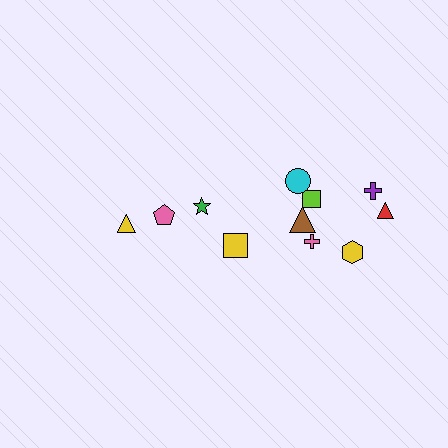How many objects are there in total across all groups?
There are 11 objects.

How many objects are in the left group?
There are 3 objects.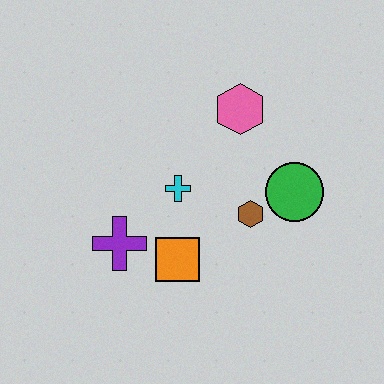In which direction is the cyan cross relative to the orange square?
The cyan cross is above the orange square.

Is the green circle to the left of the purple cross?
No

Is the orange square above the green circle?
No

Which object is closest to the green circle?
The brown hexagon is closest to the green circle.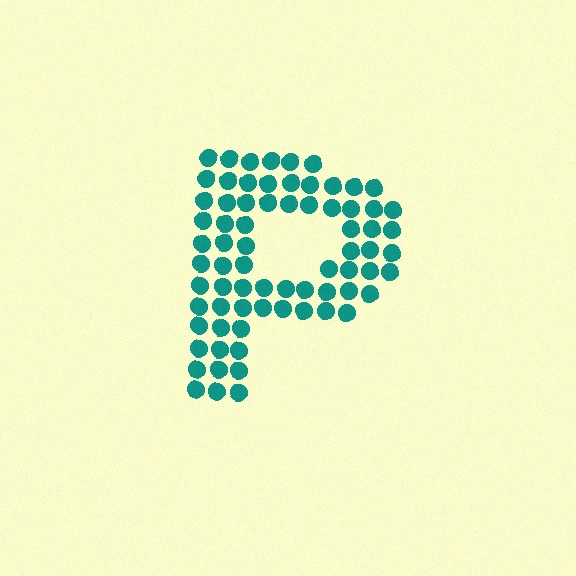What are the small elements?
The small elements are circles.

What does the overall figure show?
The overall figure shows the letter P.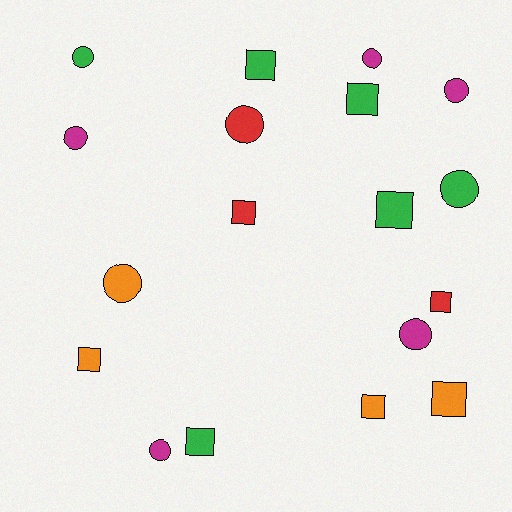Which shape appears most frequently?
Circle, with 9 objects.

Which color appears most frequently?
Green, with 6 objects.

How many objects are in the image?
There are 18 objects.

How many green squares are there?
There are 4 green squares.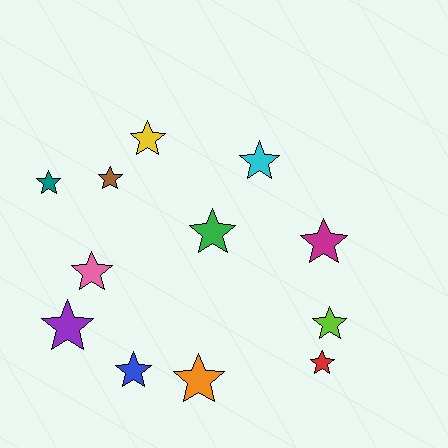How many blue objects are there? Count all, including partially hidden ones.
There is 1 blue object.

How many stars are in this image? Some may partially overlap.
There are 12 stars.